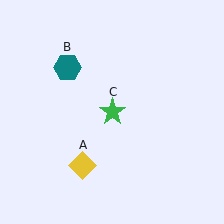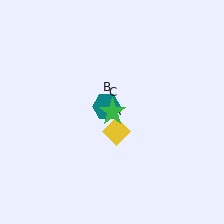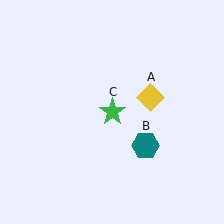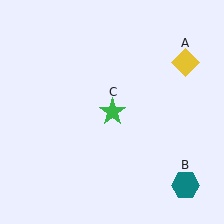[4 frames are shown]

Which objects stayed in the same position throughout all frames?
Green star (object C) remained stationary.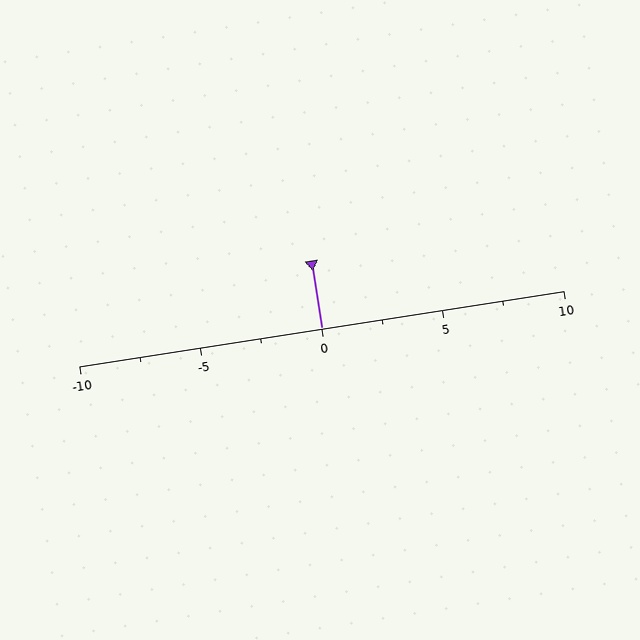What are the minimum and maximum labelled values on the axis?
The axis runs from -10 to 10.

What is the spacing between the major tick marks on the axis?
The major ticks are spaced 5 apart.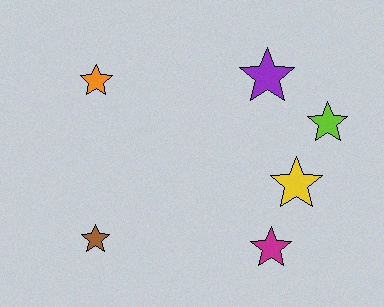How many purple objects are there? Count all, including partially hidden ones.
There is 1 purple object.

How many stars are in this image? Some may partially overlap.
There are 6 stars.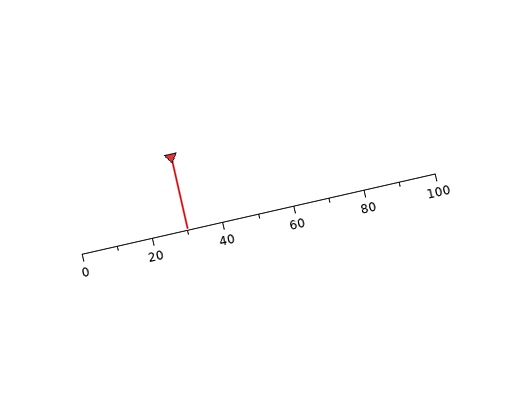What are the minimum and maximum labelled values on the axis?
The axis runs from 0 to 100.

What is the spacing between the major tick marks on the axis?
The major ticks are spaced 20 apart.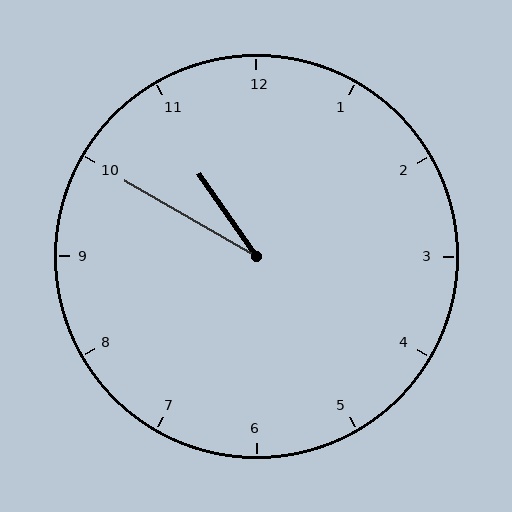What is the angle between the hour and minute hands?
Approximately 25 degrees.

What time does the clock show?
10:50.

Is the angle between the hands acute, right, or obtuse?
It is acute.